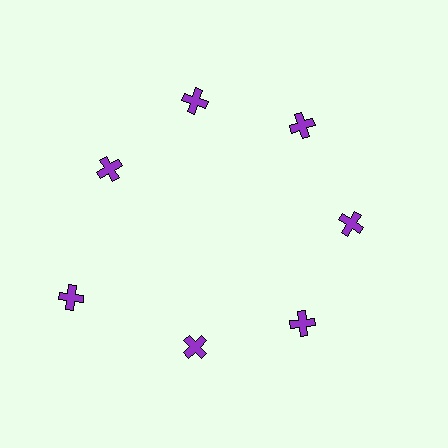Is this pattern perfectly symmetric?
No. The 7 purple crosses are arranged in a ring, but one element near the 8 o'clock position is pushed outward from the center, breaking the 7-fold rotational symmetry.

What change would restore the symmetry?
The symmetry would be restored by moving it inward, back onto the ring so that all 7 crosses sit at equal angles and equal distance from the center.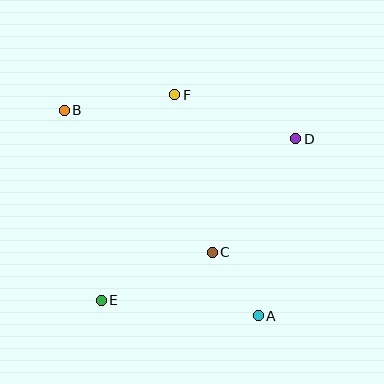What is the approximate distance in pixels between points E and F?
The distance between E and F is approximately 218 pixels.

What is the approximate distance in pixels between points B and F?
The distance between B and F is approximately 112 pixels.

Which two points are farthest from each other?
Points A and B are farthest from each other.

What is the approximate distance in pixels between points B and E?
The distance between B and E is approximately 194 pixels.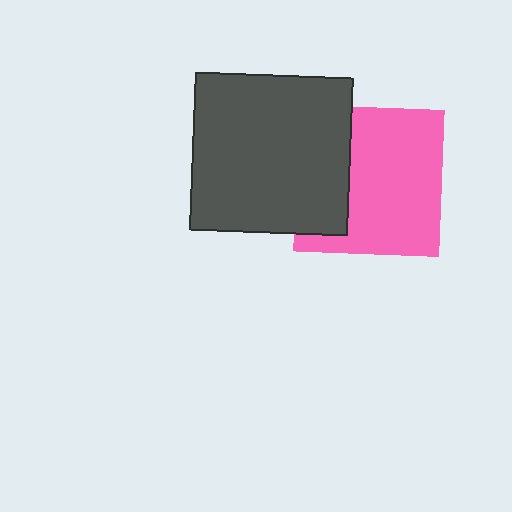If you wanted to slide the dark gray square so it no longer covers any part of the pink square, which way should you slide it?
Slide it left — that is the most direct way to separate the two shapes.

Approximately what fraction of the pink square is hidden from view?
Roughly 33% of the pink square is hidden behind the dark gray square.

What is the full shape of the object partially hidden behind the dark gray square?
The partially hidden object is a pink square.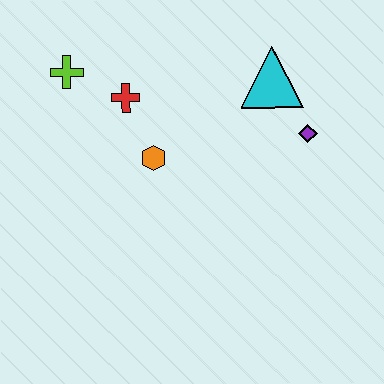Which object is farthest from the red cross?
The purple diamond is farthest from the red cross.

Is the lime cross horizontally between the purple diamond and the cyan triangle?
No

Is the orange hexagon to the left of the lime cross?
No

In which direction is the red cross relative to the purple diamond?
The red cross is to the left of the purple diamond.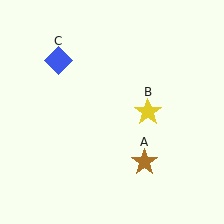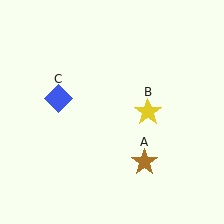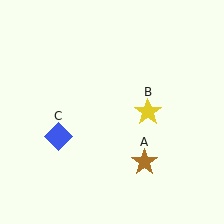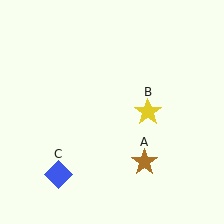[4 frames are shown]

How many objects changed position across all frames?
1 object changed position: blue diamond (object C).